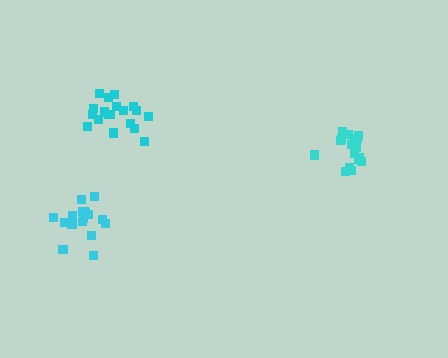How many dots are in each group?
Group 1: 18 dots, Group 2: 19 dots, Group 3: 19 dots (56 total).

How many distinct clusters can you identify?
There are 3 distinct clusters.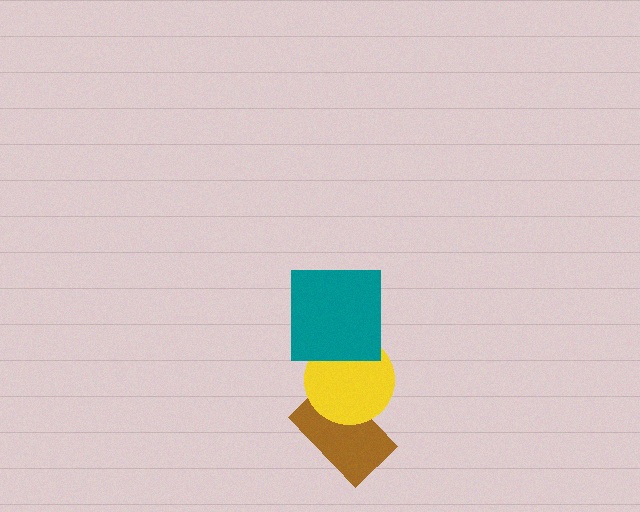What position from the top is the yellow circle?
The yellow circle is 2nd from the top.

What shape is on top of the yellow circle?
The teal square is on top of the yellow circle.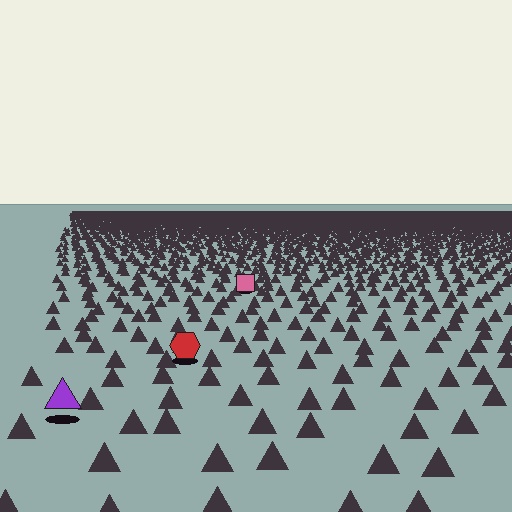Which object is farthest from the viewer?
The pink square is farthest from the viewer. It appears smaller and the ground texture around it is denser.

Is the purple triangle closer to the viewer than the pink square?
Yes. The purple triangle is closer — you can tell from the texture gradient: the ground texture is coarser near it.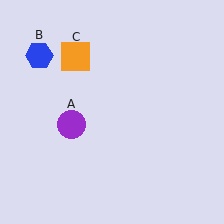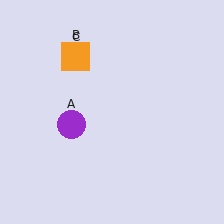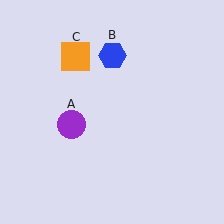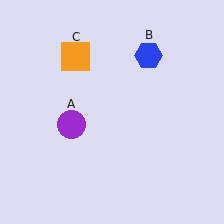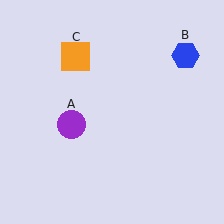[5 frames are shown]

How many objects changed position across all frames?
1 object changed position: blue hexagon (object B).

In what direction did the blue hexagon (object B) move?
The blue hexagon (object B) moved right.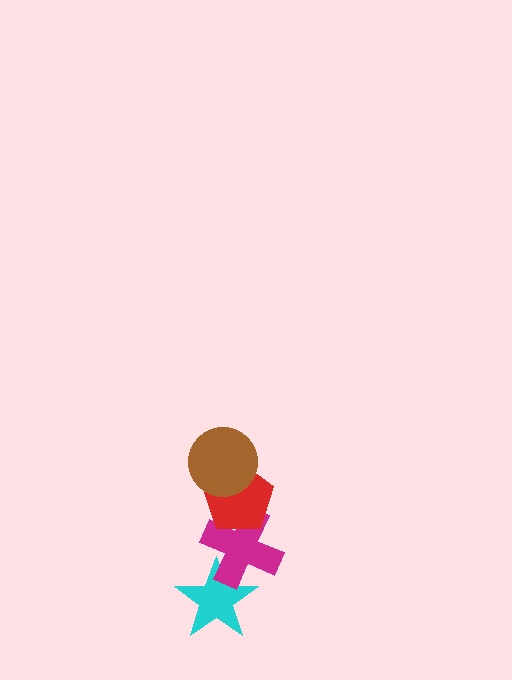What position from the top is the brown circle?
The brown circle is 1st from the top.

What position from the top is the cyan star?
The cyan star is 4th from the top.